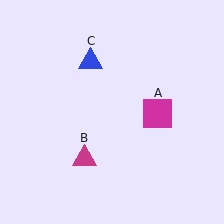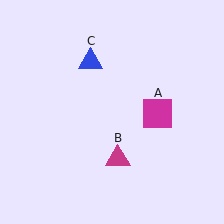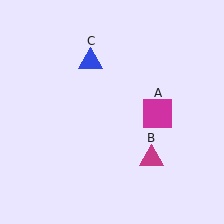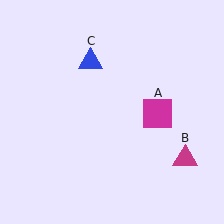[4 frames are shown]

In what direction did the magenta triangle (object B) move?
The magenta triangle (object B) moved right.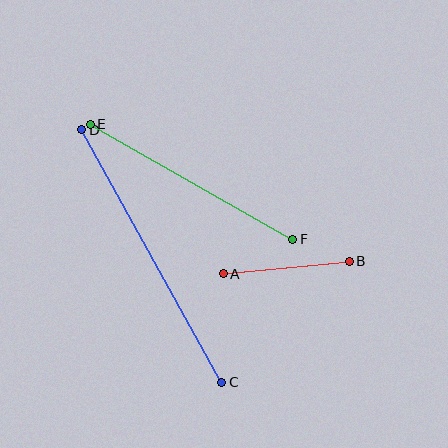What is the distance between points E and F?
The distance is approximately 233 pixels.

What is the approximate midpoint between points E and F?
The midpoint is at approximately (192, 182) pixels.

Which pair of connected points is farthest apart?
Points C and D are farthest apart.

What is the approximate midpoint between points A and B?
The midpoint is at approximately (286, 268) pixels.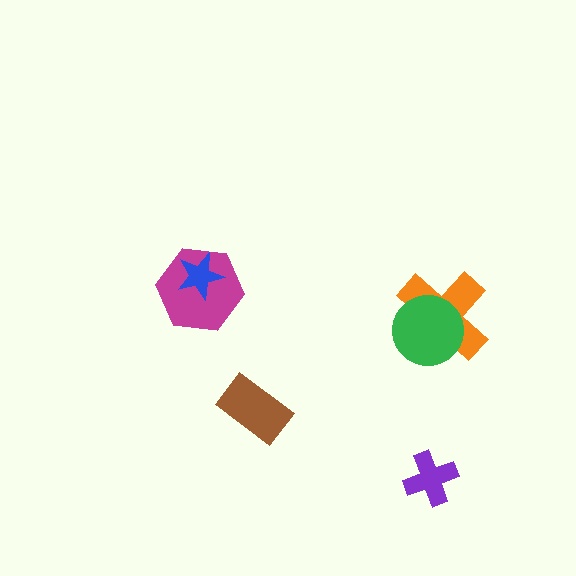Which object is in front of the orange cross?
The green circle is in front of the orange cross.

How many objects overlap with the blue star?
1 object overlaps with the blue star.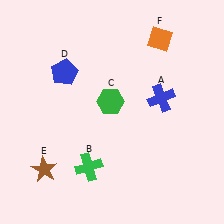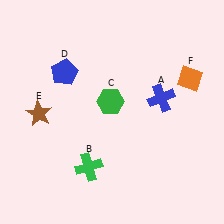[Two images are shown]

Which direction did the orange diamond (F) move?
The orange diamond (F) moved down.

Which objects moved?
The objects that moved are: the brown star (E), the orange diamond (F).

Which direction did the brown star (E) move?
The brown star (E) moved up.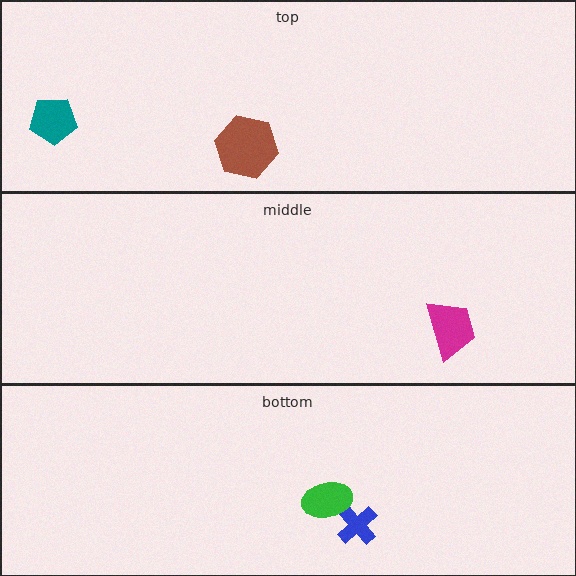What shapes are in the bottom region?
The blue cross, the green ellipse.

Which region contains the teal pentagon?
The top region.